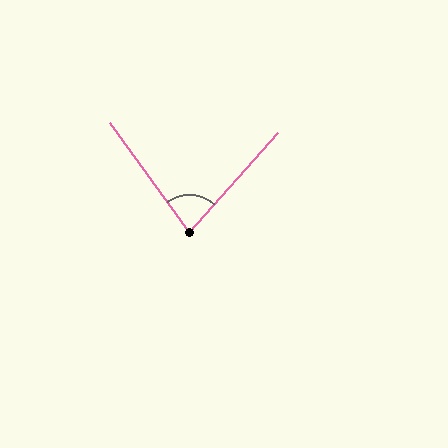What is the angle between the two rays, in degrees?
Approximately 77 degrees.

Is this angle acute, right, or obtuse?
It is acute.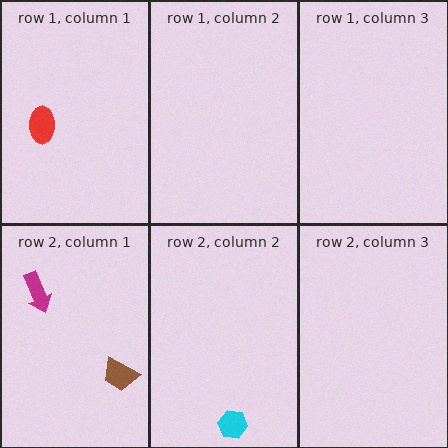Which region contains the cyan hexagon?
The row 2, column 2 region.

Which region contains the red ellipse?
The row 1, column 1 region.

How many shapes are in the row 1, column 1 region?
1.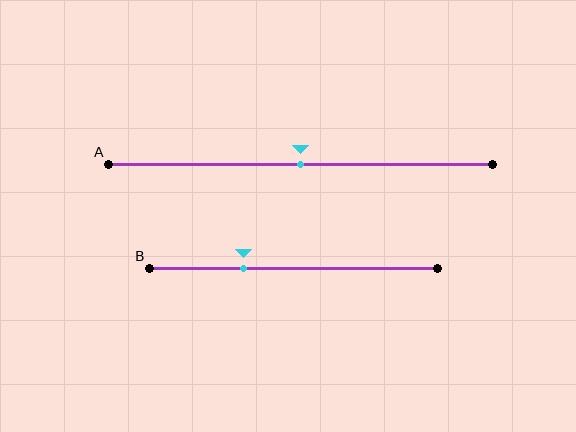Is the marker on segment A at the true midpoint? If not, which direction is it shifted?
Yes, the marker on segment A is at the true midpoint.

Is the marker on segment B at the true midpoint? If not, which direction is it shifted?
No, the marker on segment B is shifted to the left by about 17% of the segment length.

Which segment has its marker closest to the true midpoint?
Segment A has its marker closest to the true midpoint.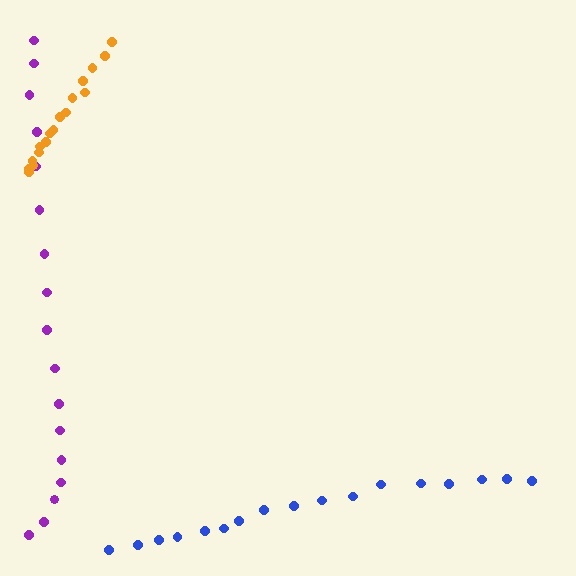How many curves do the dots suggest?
There are 3 distinct paths.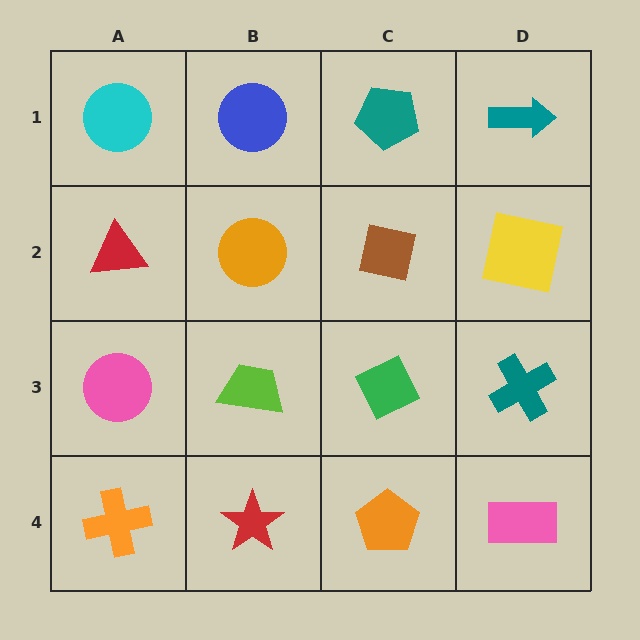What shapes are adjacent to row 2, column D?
A teal arrow (row 1, column D), a teal cross (row 3, column D), a brown square (row 2, column C).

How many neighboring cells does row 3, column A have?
3.